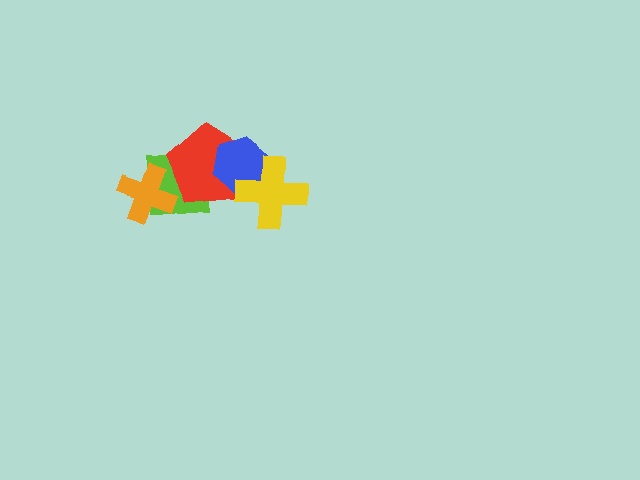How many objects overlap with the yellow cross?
2 objects overlap with the yellow cross.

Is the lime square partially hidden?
Yes, it is partially covered by another shape.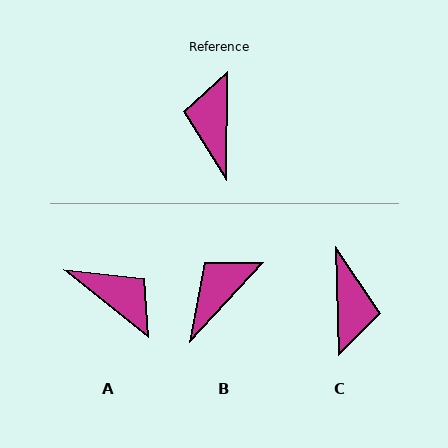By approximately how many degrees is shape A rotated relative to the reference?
Approximately 128 degrees clockwise.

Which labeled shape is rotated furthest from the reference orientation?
C, about 178 degrees away.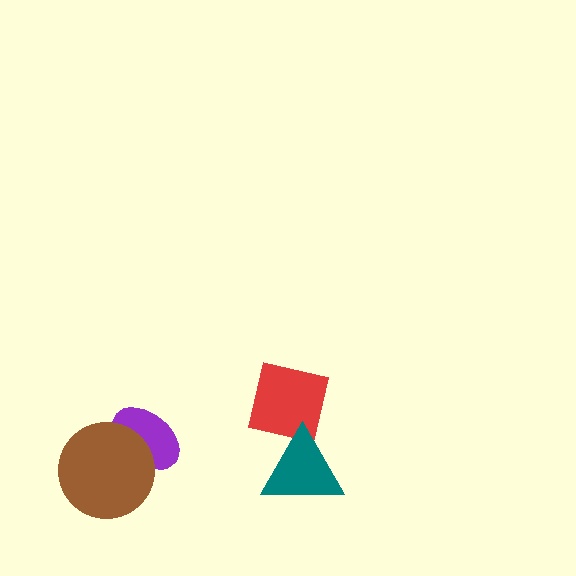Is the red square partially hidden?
Yes, it is partially covered by another shape.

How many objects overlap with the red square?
1 object overlaps with the red square.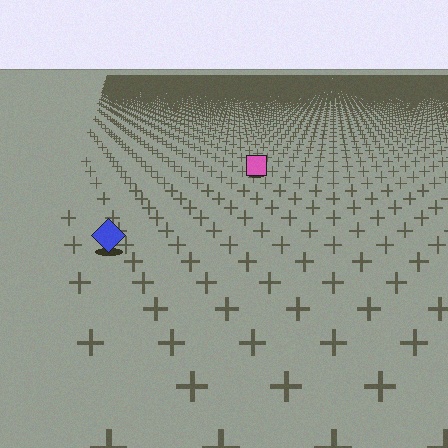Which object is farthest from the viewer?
The pink square is farthest from the viewer. It appears smaller and the ground texture around it is denser.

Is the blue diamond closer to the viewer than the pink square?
Yes. The blue diamond is closer — you can tell from the texture gradient: the ground texture is coarser near it.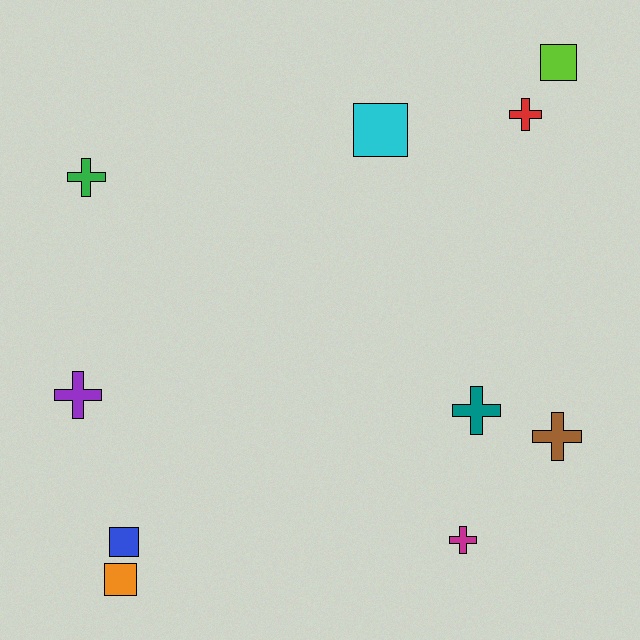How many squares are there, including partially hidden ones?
There are 4 squares.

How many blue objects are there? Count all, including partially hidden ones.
There is 1 blue object.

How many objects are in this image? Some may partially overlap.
There are 10 objects.